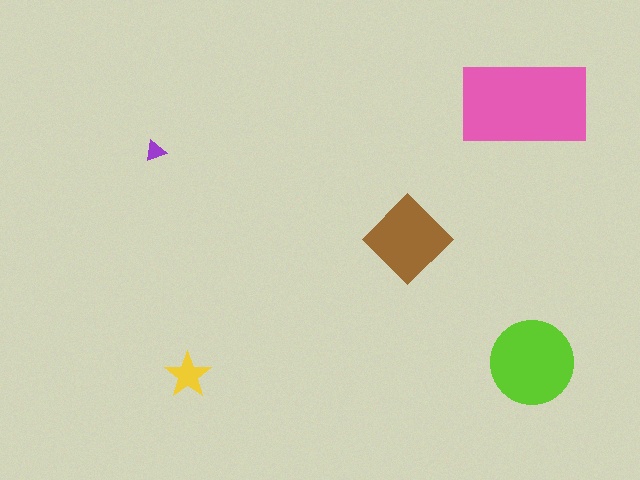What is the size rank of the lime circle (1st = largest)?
2nd.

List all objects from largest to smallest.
The pink rectangle, the lime circle, the brown diamond, the yellow star, the purple triangle.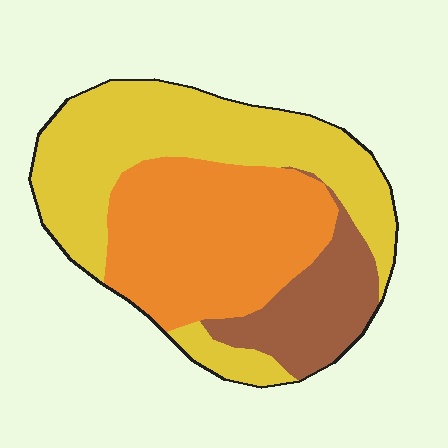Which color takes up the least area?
Brown, at roughly 15%.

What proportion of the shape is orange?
Orange covers around 40% of the shape.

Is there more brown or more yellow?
Yellow.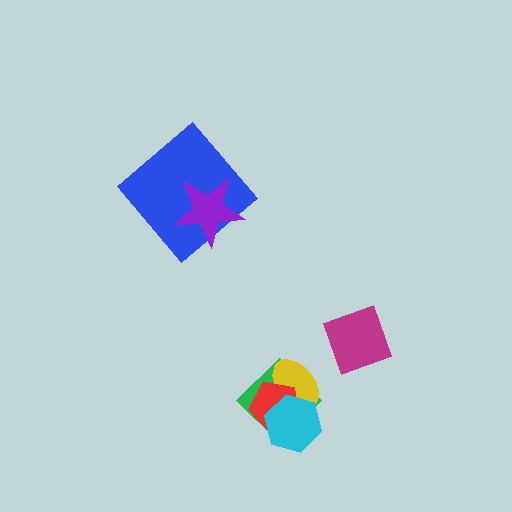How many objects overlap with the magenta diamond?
0 objects overlap with the magenta diamond.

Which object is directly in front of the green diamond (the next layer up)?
The yellow ellipse is directly in front of the green diamond.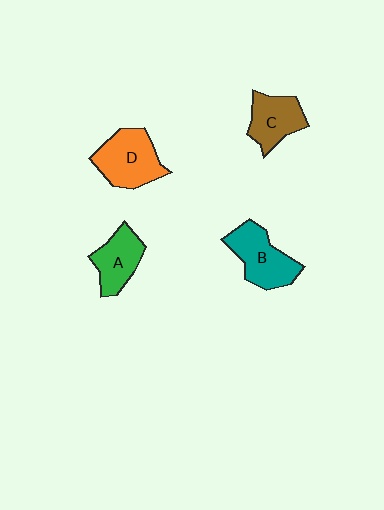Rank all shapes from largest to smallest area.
From largest to smallest: D (orange), B (teal), C (brown), A (green).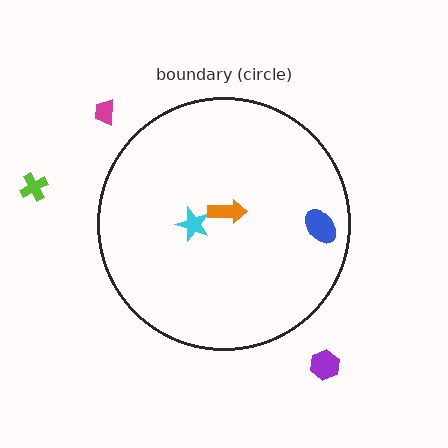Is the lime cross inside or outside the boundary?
Outside.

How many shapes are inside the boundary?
3 inside, 3 outside.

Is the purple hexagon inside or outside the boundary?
Outside.